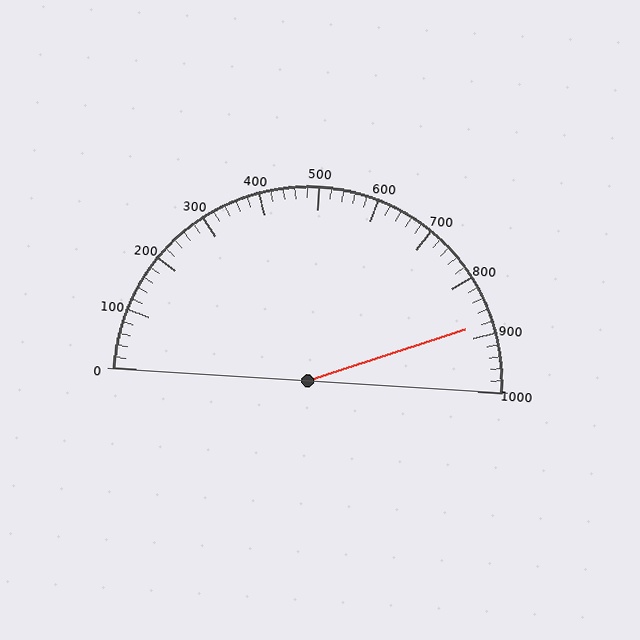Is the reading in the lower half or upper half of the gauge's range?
The reading is in the upper half of the range (0 to 1000).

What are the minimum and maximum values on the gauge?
The gauge ranges from 0 to 1000.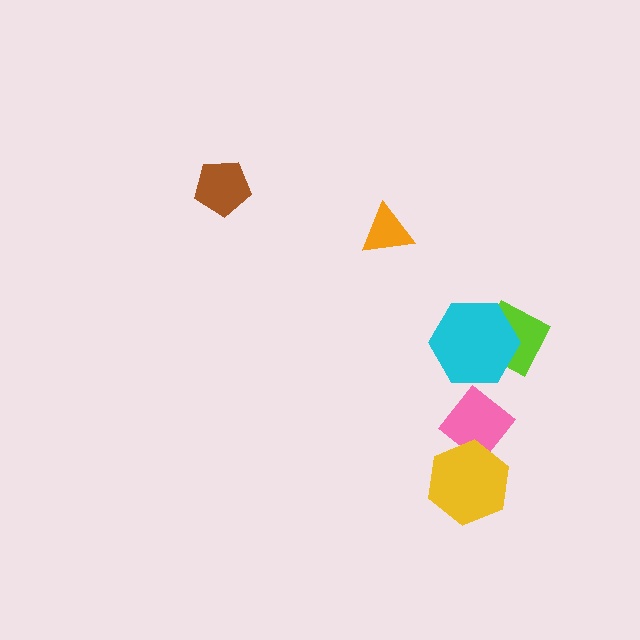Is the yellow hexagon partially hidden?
No, no other shape covers it.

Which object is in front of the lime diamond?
The cyan hexagon is in front of the lime diamond.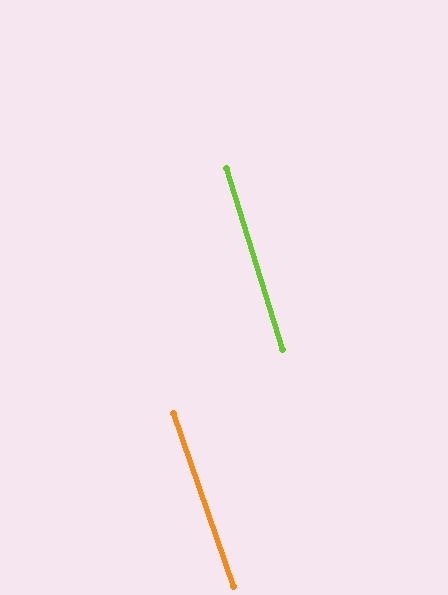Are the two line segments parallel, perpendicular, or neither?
Parallel — their directions differ by only 1.5°.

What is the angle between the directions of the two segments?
Approximately 1 degree.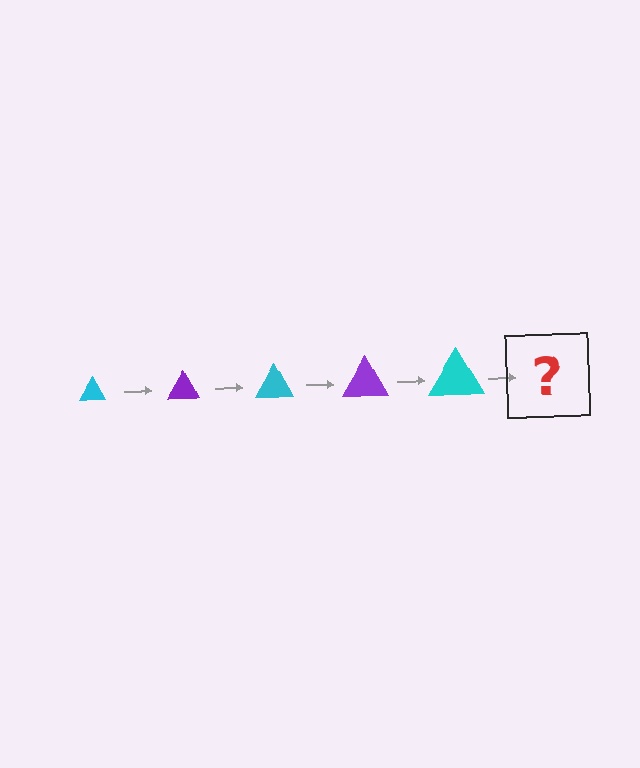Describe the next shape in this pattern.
It should be a purple triangle, larger than the previous one.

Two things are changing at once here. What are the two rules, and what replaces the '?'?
The two rules are that the triangle grows larger each step and the color cycles through cyan and purple. The '?' should be a purple triangle, larger than the previous one.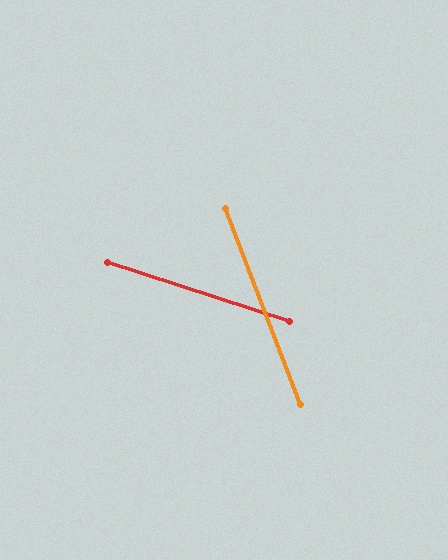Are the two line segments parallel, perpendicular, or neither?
Neither parallel nor perpendicular — they differ by about 51°.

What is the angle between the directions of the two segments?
Approximately 51 degrees.